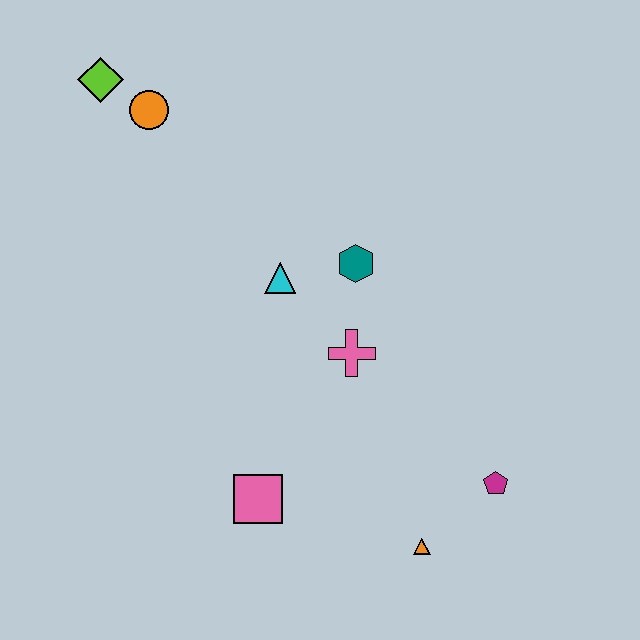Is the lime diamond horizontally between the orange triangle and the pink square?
No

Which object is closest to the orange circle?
The lime diamond is closest to the orange circle.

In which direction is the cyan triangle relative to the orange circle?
The cyan triangle is below the orange circle.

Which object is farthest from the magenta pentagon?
The lime diamond is farthest from the magenta pentagon.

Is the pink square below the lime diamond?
Yes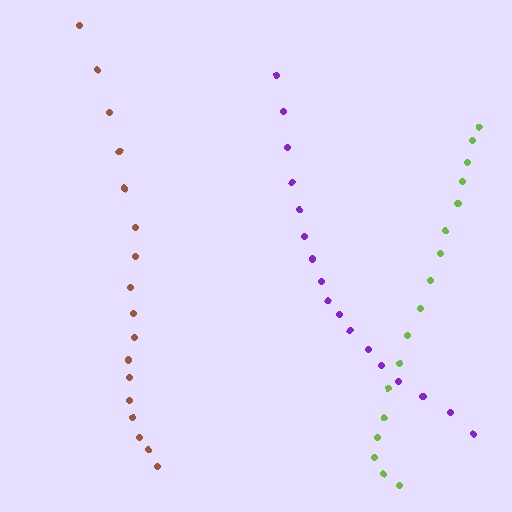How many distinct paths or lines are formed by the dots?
There are 3 distinct paths.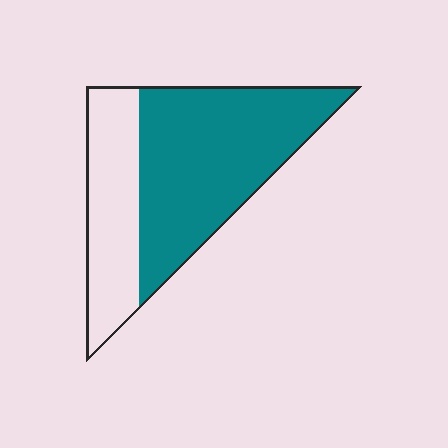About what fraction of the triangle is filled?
About two thirds (2/3).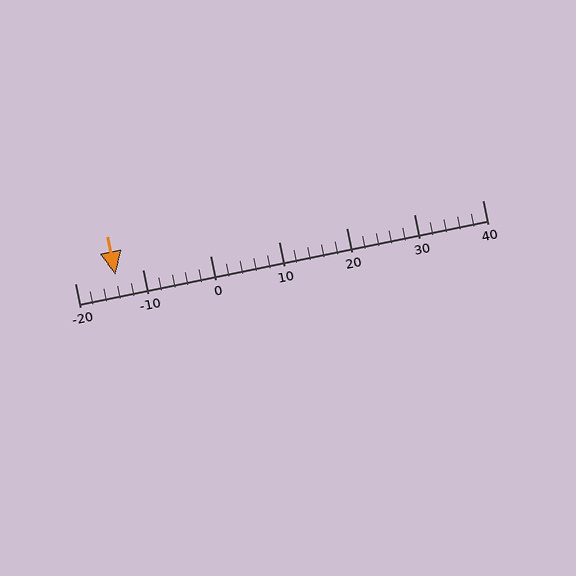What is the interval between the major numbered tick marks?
The major tick marks are spaced 10 units apart.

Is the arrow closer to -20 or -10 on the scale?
The arrow is closer to -10.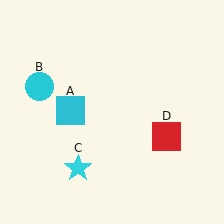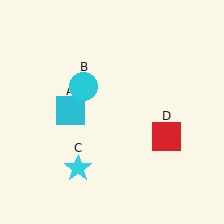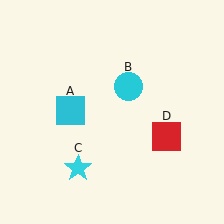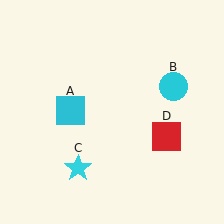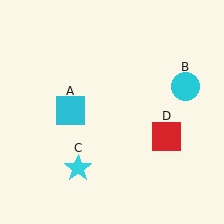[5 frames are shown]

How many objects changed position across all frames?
1 object changed position: cyan circle (object B).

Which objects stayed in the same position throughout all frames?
Cyan square (object A) and cyan star (object C) and red square (object D) remained stationary.